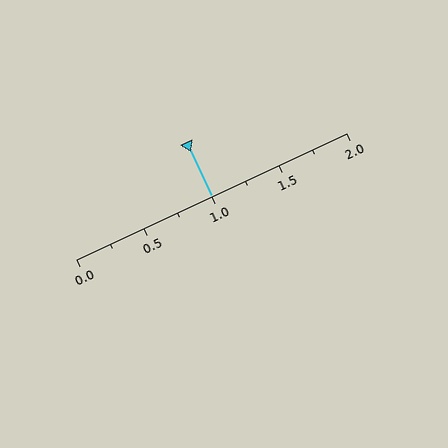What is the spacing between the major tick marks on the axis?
The major ticks are spaced 0.5 apart.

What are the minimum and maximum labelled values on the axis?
The axis runs from 0.0 to 2.0.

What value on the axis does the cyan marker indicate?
The marker indicates approximately 1.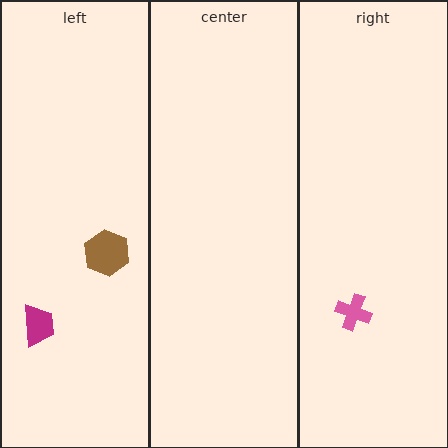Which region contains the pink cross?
The right region.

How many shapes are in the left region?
2.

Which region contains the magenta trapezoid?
The left region.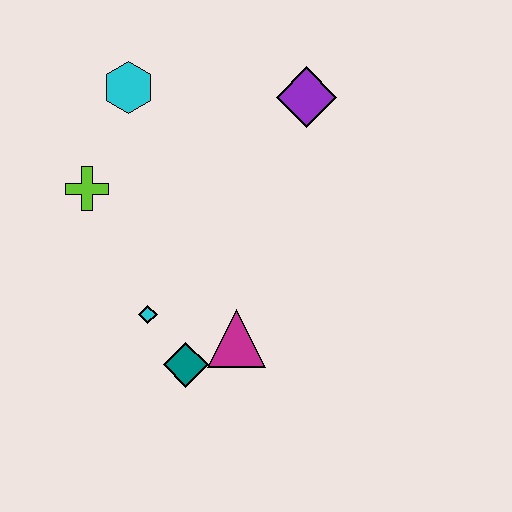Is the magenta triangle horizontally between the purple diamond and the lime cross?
Yes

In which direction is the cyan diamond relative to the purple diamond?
The cyan diamond is below the purple diamond.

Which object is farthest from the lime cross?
The purple diamond is farthest from the lime cross.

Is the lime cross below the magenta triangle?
No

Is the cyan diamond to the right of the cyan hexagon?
Yes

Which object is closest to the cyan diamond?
The teal diamond is closest to the cyan diamond.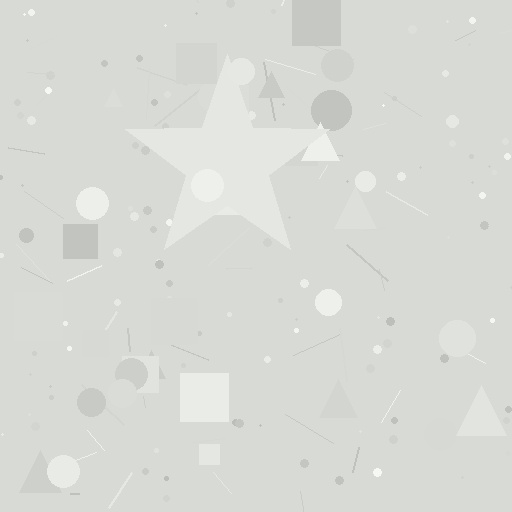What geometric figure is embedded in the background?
A star is embedded in the background.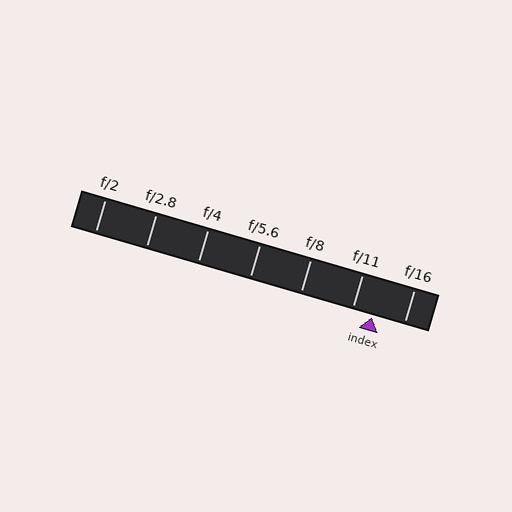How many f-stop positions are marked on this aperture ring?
There are 7 f-stop positions marked.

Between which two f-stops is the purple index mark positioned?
The index mark is between f/11 and f/16.